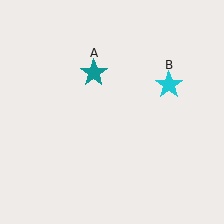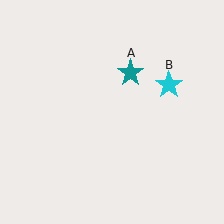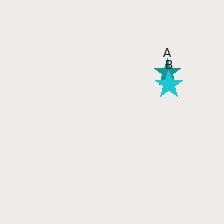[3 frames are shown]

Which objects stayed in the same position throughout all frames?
Cyan star (object B) remained stationary.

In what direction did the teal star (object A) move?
The teal star (object A) moved right.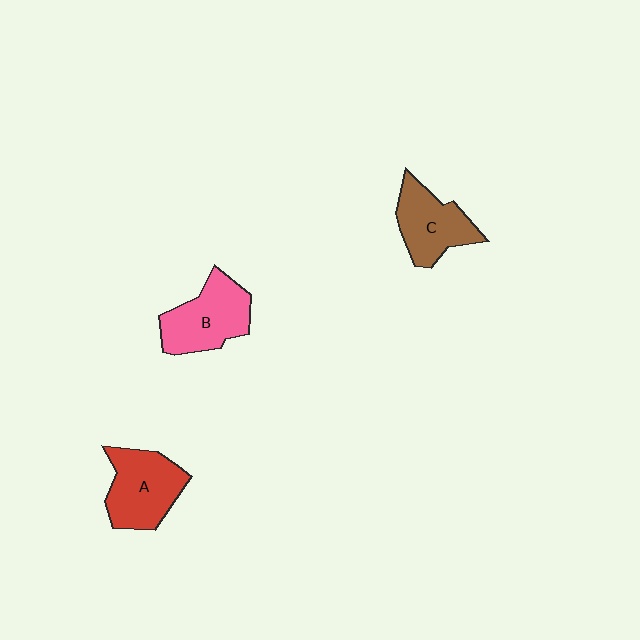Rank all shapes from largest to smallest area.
From largest to smallest: A (red), B (pink), C (brown).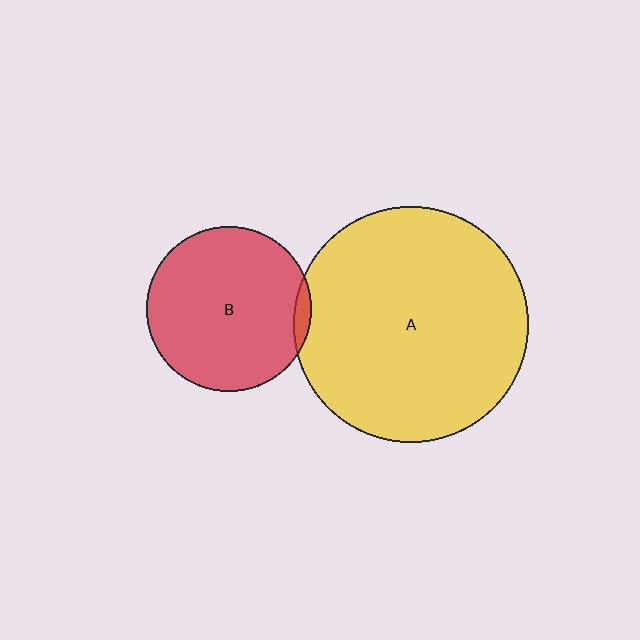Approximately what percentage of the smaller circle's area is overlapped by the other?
Approximately 5%.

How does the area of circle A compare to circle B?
Approximately 2.0 times.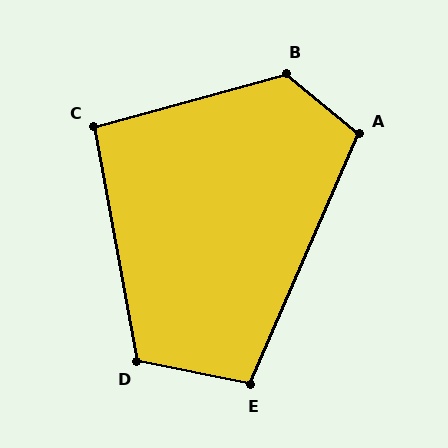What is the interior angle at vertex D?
Approximately 112 degrees (obtuse).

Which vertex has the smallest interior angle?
C, at approximately 95 degrees.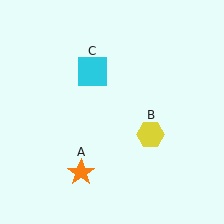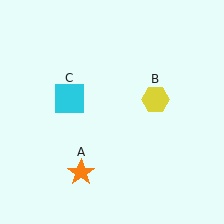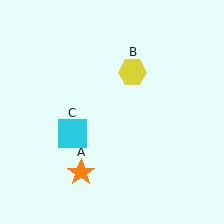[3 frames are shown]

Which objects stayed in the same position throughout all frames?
Orange star (object A) remained stationary.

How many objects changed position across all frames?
2 objects changed position: yellow hexagon (object B), cyan square (object C).